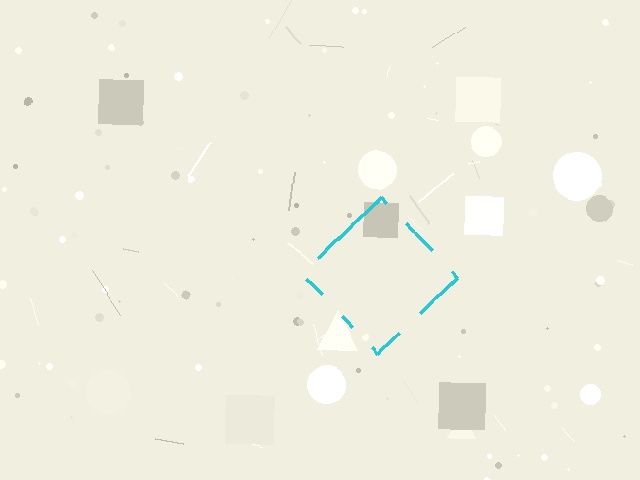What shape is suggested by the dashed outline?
The dashed outline suggests a diamond.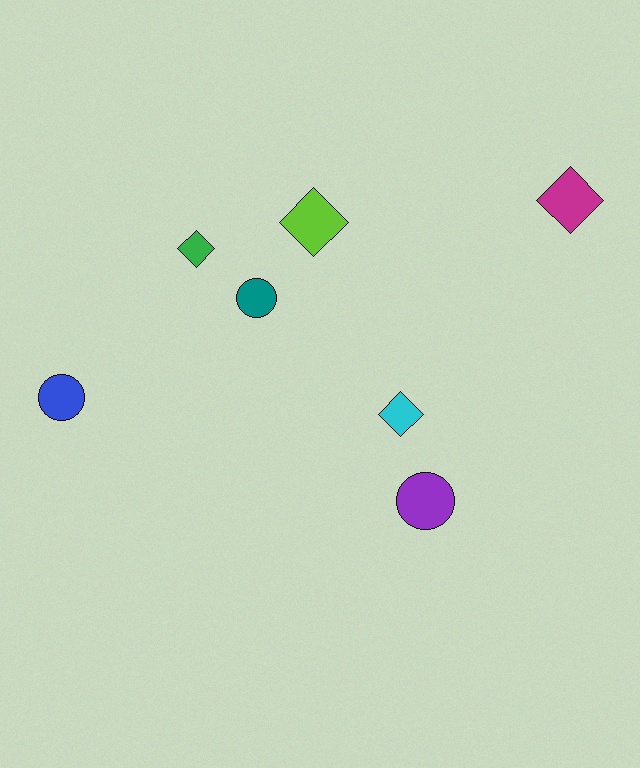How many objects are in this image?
There are 7 objects.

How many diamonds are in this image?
There are 4 diamonds.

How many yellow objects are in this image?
There are no yellow objects.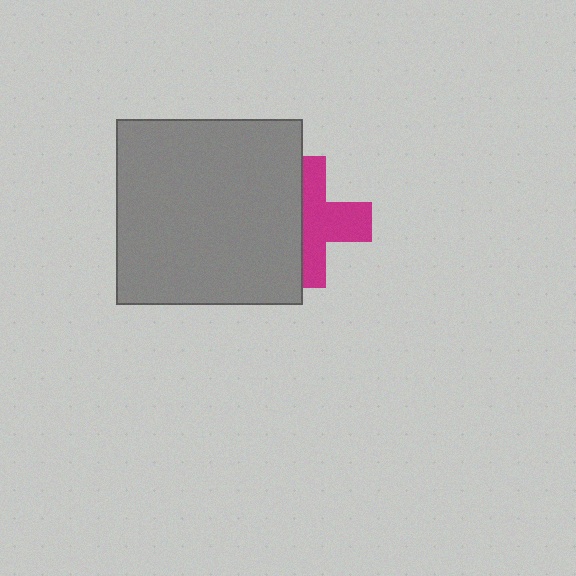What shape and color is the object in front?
The object in front is a gray square.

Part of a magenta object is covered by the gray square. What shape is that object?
It is a cross.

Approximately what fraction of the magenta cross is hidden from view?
Roughly 47% of the magenta cross is hidden behind the gray square.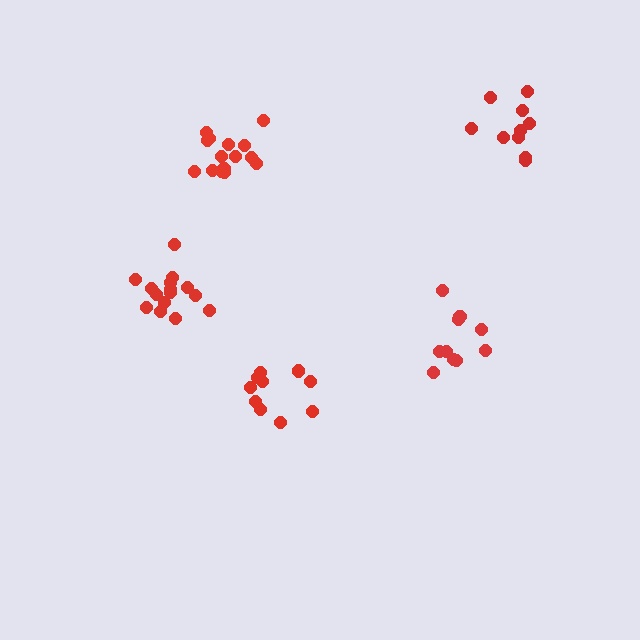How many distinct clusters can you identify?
There are 5 distinct clusters.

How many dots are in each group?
Group 1: 10 dots, Group 2: 16 dots, Group 3: 10 dots, Group 4: 10 dots, Group 5: 15 dots (61 total).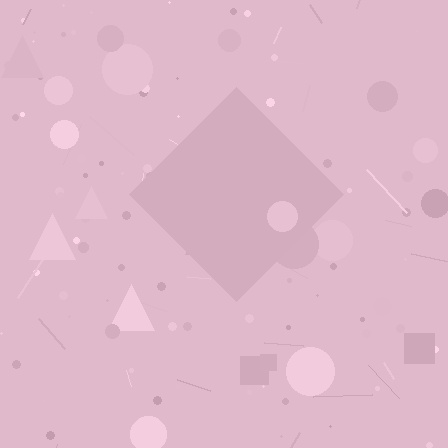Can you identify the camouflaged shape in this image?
The camouflaged shape is a diamond.